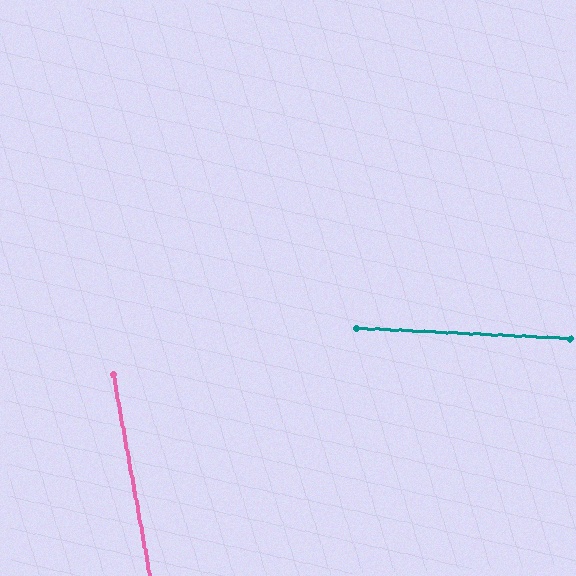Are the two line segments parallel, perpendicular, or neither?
Neither parallel nor perpendicular — they differ by about 77°.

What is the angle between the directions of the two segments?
Approximately 77 degrees.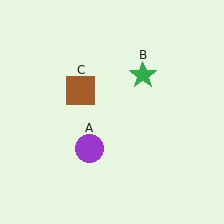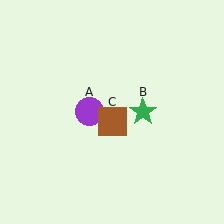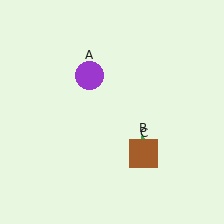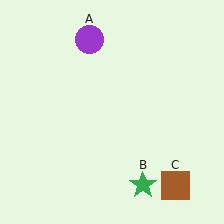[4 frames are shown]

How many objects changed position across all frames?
3 objects changed position: purple circle (object A), green star (object B), brown square (object C).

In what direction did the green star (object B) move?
The green star (object B) moved down.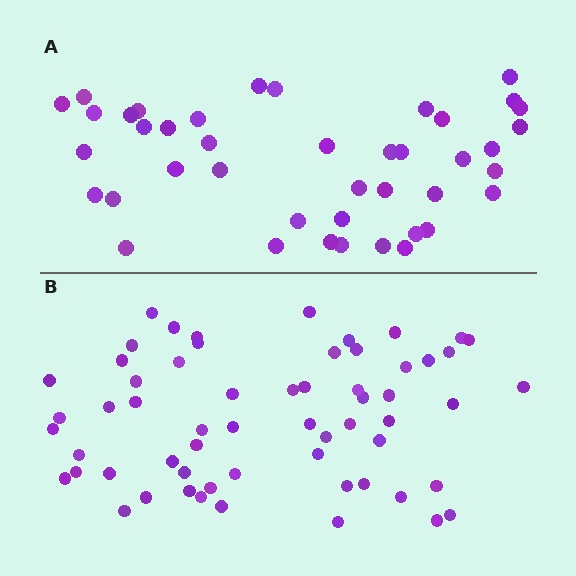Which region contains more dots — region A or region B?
Region B (the bottom region) has more dots.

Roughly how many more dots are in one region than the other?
Region B has approximately 20 more dots than region A.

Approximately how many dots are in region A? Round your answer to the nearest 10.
About 40 dots. (The exact count is 42, which rounds to 40.)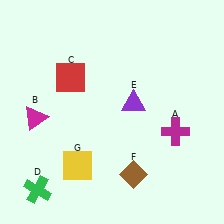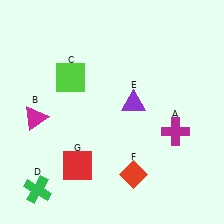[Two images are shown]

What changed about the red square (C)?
In Image 1, C is red. In Image 2, it changed to lime.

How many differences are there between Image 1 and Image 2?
There are 3 differences between the two images.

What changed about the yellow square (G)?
In Image 1, G is yellow. In Image 2, it changed to red.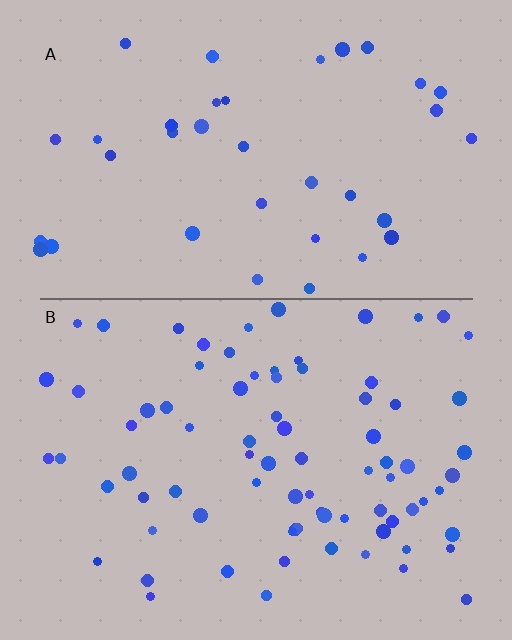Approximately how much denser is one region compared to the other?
Approximately 2.1× — region B over region A.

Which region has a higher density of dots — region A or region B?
B (the bottom).